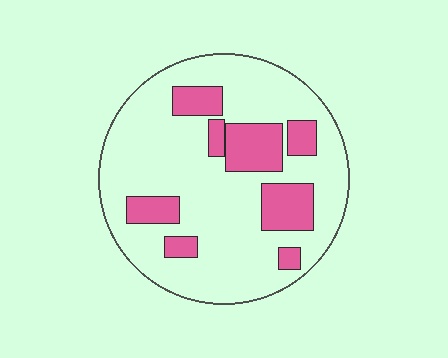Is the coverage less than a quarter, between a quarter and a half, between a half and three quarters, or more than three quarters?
Less than a quarter.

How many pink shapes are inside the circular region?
8.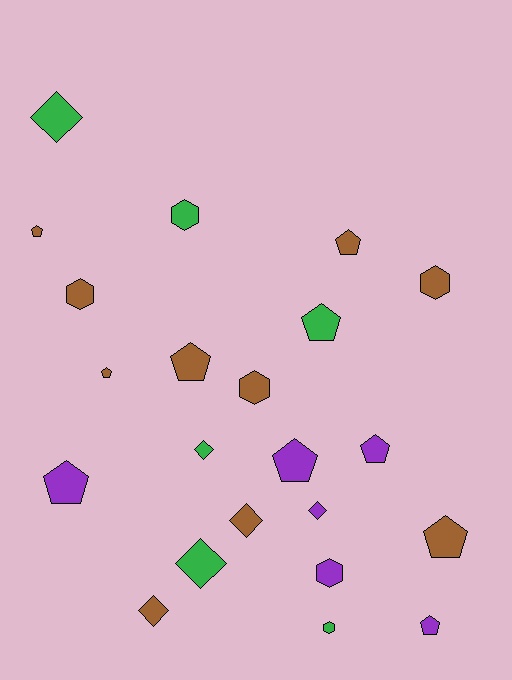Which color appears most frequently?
Brown, with 10 objects.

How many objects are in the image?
There are 22 objects.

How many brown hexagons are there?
There are 3 brown hexagons.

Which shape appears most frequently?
Pentagon, with 10 objects.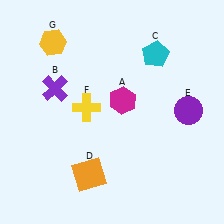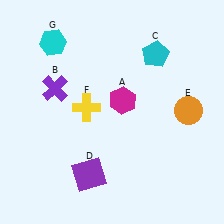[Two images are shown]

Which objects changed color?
D changed from orange to purple. E changed from purple to orange. G changed from yellow to cyan.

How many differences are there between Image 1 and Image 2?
There are 3 differences between the two images.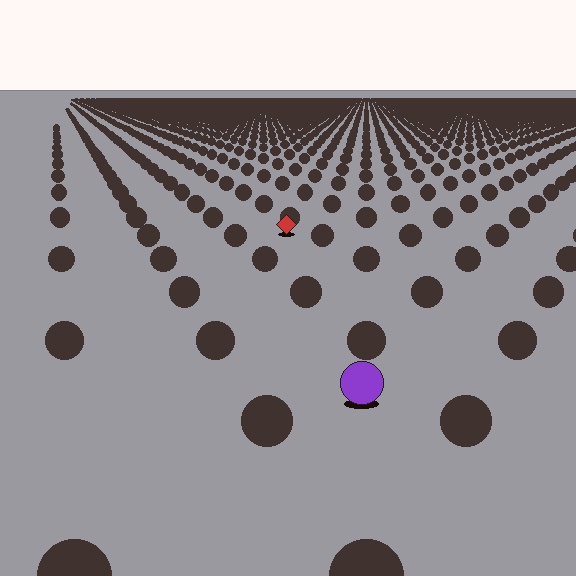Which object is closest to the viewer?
The purple circle is closest. The texture marks near it are larger and more spread out.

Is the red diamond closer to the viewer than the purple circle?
No. The purple circle is closer — you can tell from the texture gradient: the ground texture is coarser near it.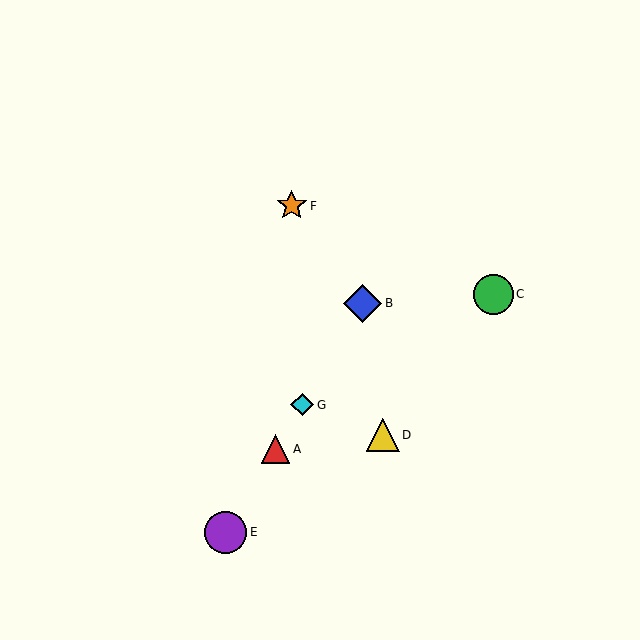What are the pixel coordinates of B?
Object B is at (363, 303).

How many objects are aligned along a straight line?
4 objects (A, B, E, G) are aligned along a straight line.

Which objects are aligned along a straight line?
Objects A, B, E, G are aligned along a straight line.